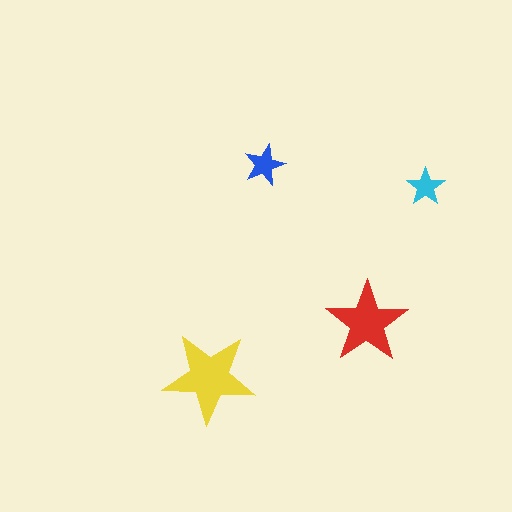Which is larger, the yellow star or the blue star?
The yellow one.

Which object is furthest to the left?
The yellow star is leftmost.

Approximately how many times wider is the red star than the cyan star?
About 2 times wider.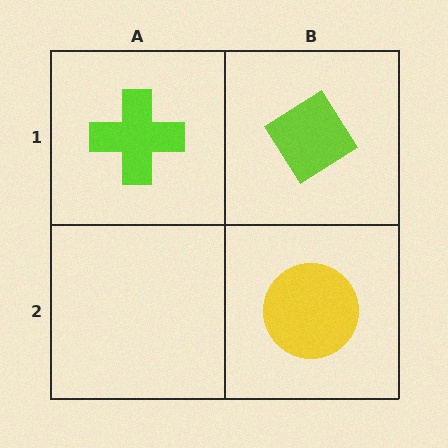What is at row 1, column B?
A lime diamond.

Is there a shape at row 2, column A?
No, that cell is empty.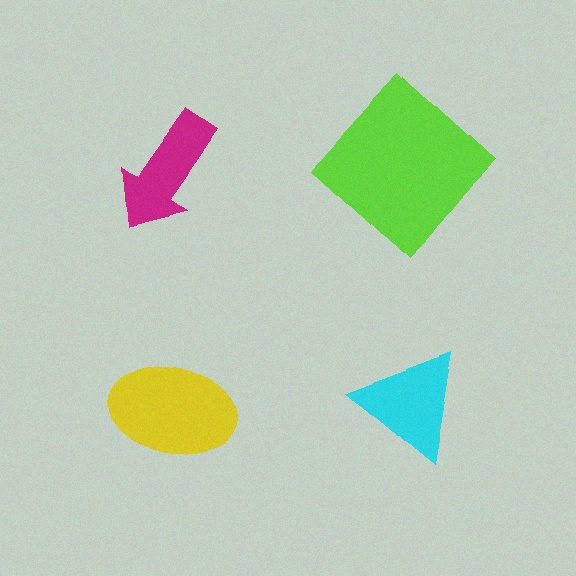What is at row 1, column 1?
A magenta arrow.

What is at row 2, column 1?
A yellow ellipse.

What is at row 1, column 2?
A lime diamond.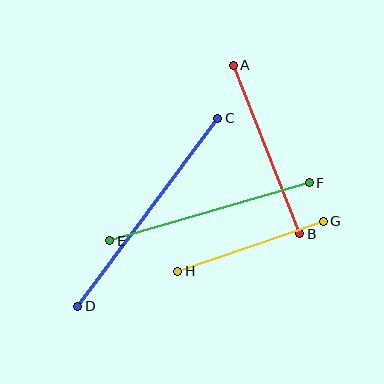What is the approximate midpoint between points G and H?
The midpoint is at approximately (251, 246) pixels.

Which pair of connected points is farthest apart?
Points C and D are farthest apart.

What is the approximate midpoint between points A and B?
The midpoint is at approximately (266, 149) pixels.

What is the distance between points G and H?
The distance is approximately 154 pixels.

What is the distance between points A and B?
The distance is approximately 181 pixels.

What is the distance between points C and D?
The distance is approximately 234 pixels.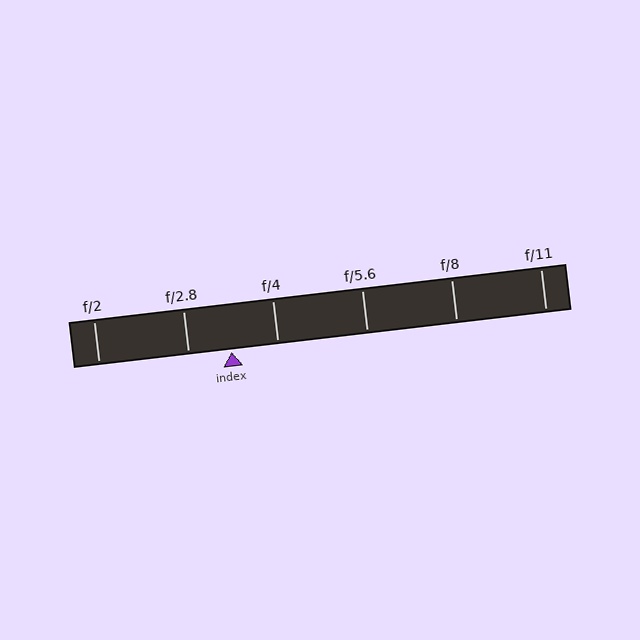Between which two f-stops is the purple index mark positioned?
The index mark is between f/2.8 and f/4.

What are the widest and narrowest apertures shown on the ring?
The widest aperture shown is f/2 and the narrowest is f/11.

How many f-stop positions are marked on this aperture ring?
There are 6 f-stop positions marked.